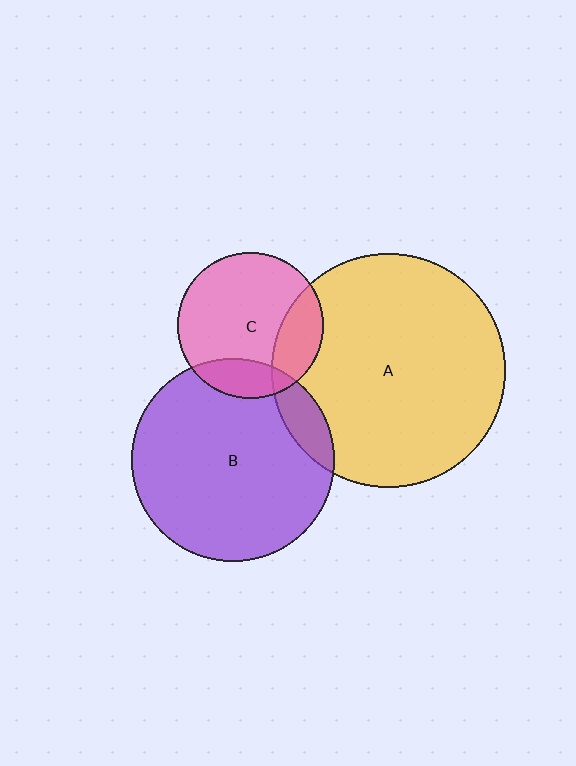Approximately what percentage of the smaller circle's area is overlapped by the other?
Approximately 20%.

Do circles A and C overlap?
Yes.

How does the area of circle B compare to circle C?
Approximately 1.9 times.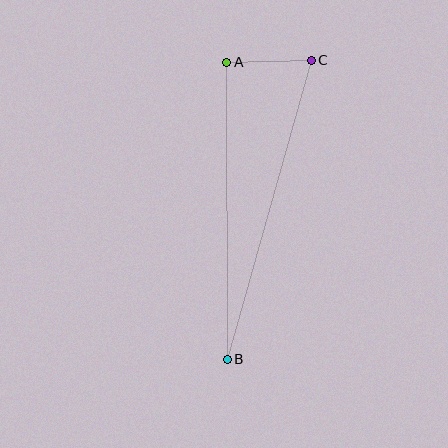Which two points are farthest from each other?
Points B and C are farthest from each other.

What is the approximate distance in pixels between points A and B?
The distance between A and B is approximately 297 pixels.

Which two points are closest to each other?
Points A and C are closest to each other.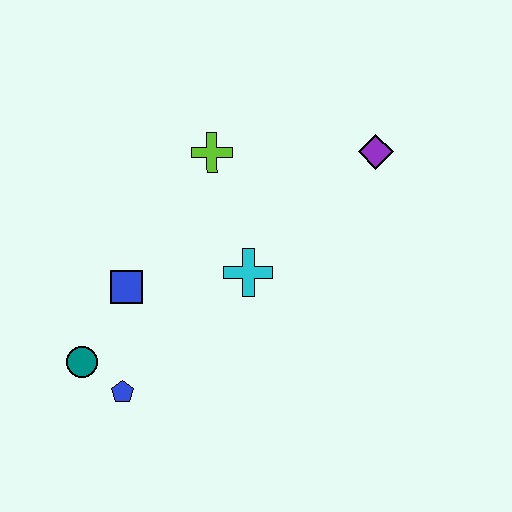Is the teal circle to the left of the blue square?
Yes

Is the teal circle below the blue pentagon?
No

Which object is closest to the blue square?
The teal circle is closest to the blue square.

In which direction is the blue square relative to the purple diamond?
The blue square is to the left of the purple diamond.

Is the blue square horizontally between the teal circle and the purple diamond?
Yes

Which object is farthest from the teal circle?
The purple diamond is farthest from the teal circle.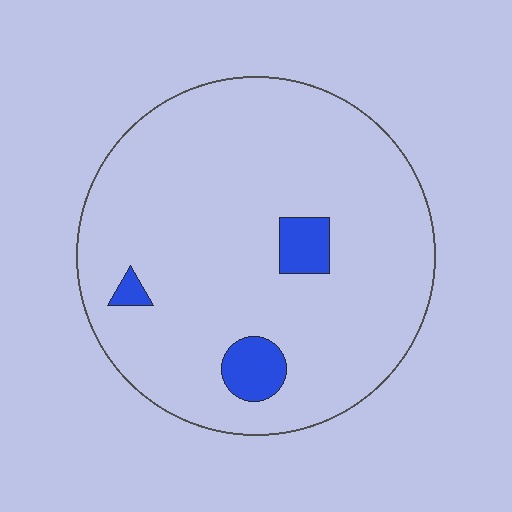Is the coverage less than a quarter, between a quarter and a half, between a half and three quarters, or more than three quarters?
Less than a quarter.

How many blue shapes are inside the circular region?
3.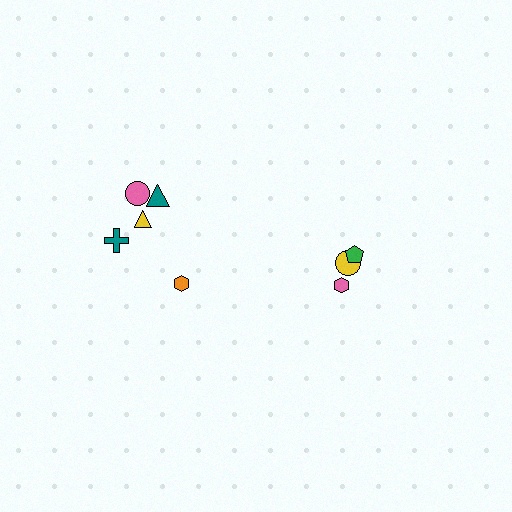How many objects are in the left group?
There are 5 objects.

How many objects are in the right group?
There are 3 objects.